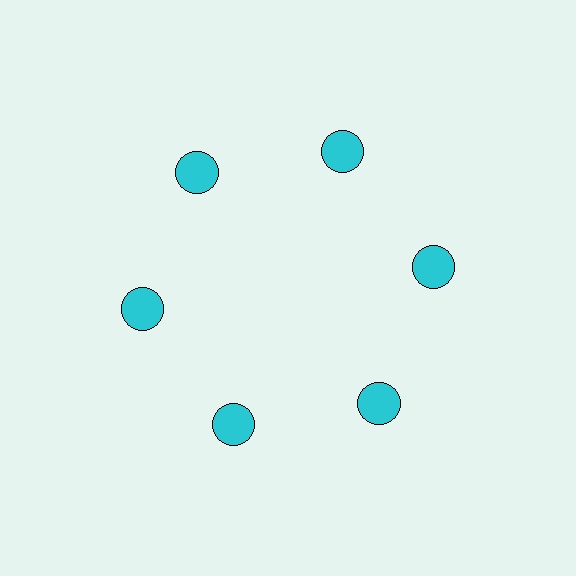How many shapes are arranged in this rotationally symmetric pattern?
There are 6 shapes, arranged in 6 groups of 1.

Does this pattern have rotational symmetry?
Yes, this pattern has 6-fold rotational symmetry. It looks the same after rotating 60 degrees around the center.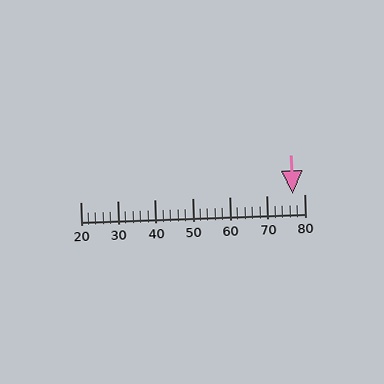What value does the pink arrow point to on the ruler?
The pink arrow points to approximately 77.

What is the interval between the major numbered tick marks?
The major tick marks are spaced 10 units apart.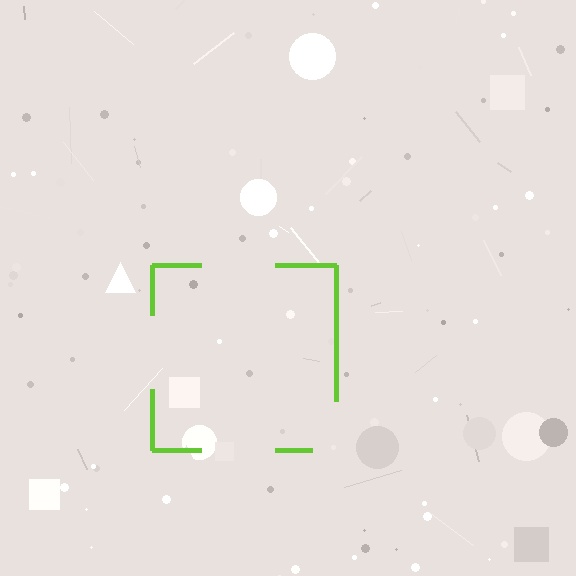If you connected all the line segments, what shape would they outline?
They would outline a square.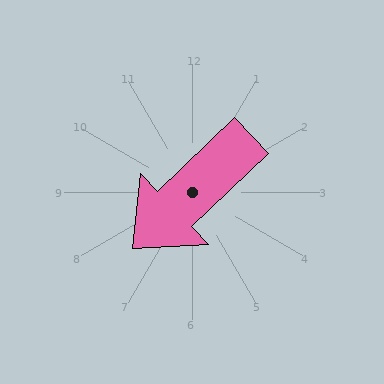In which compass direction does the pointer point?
Southwest.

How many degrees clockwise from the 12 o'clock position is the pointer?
Approximately 226 degrees.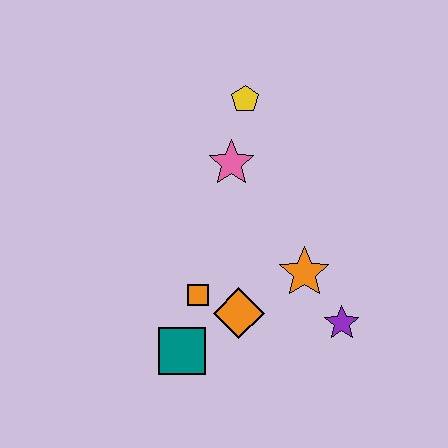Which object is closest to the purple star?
The orange star is closest to the purple star.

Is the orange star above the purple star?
Yes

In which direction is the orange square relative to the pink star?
The orange square is below the pink star.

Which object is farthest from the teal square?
The yellow pentagon is farthest from the teal square.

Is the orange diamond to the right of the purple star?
No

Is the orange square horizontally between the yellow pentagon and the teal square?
Yes